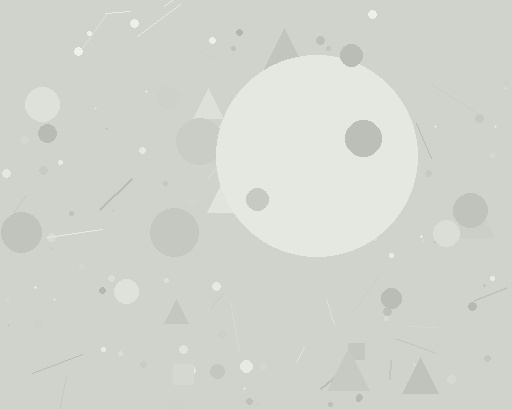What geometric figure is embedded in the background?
A circle is embedded in the background.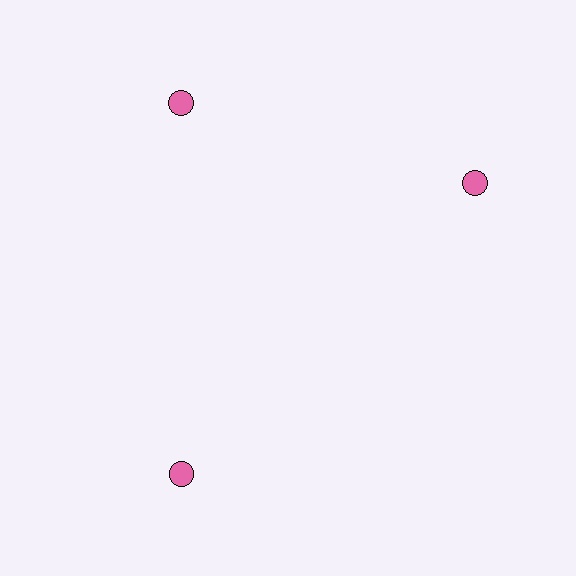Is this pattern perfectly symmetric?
No. The 3 pink circles are arranged in a ring, but one element near the 3 o'clock position is rotated out of alignment along the ring, breaking the 3-fold rotational symmetry.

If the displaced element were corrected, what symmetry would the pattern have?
It would have 3-fold rotational symmetry — the pattern would map onto itself every 120 degrees.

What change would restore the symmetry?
The symmetry would be restored by rotating it back into even spacing with its neighbors so that all 3 circles sit at equal angles and equal distance from the center.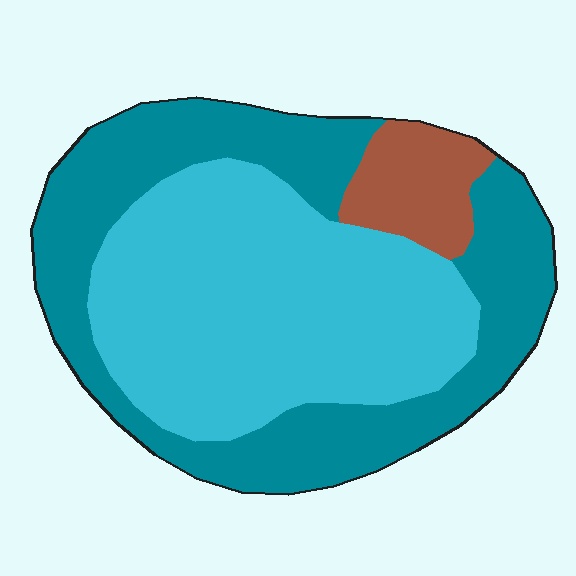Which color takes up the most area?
Cyan, at roughly 50%.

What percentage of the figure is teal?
Teal covers roughly 45% of the figure.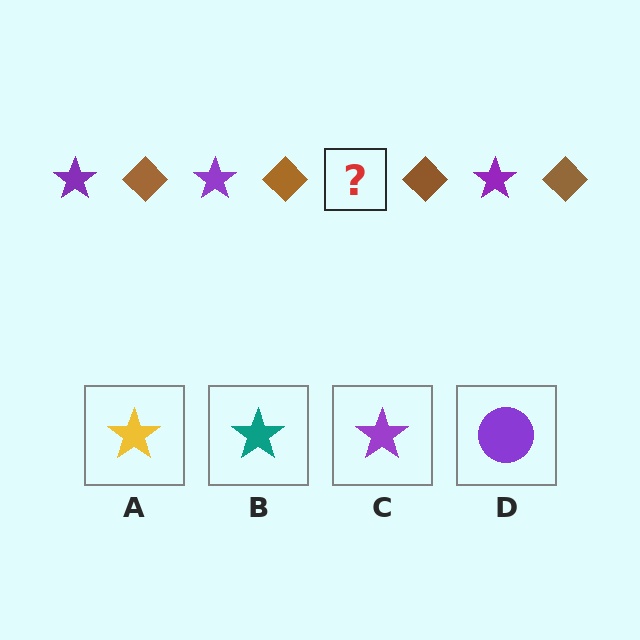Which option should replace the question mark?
Option C.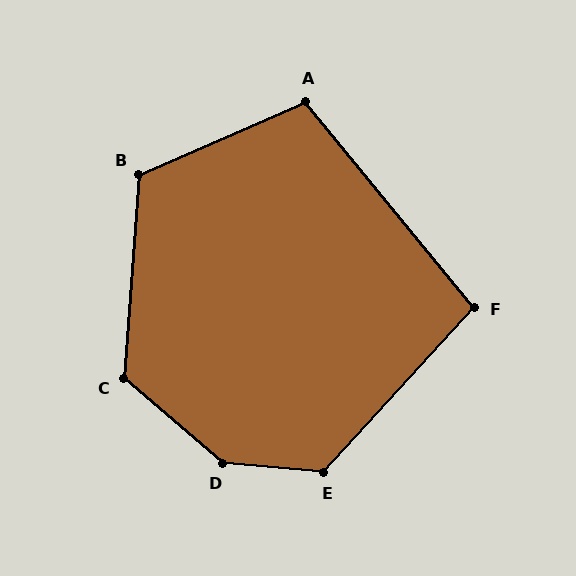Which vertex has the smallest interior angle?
F, at approximately 98 degrees.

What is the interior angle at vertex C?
Approximately 127 degrees (obtuse).